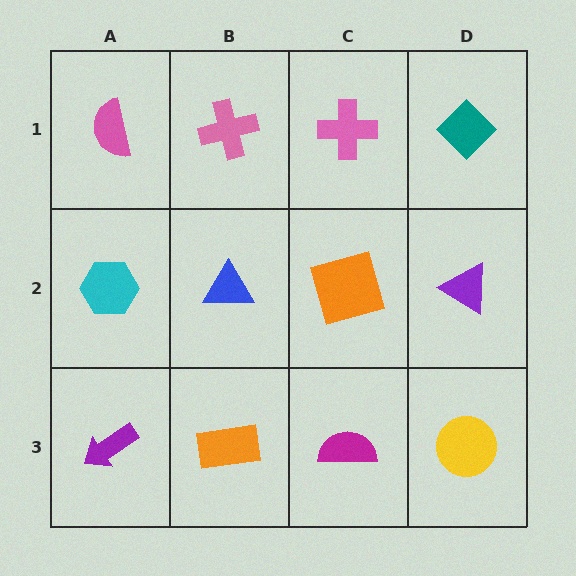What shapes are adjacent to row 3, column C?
An orange square (row 2, column C), an orange rectangle (row 3, column B), a yellow circle (row 3, column D).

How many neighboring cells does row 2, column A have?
3.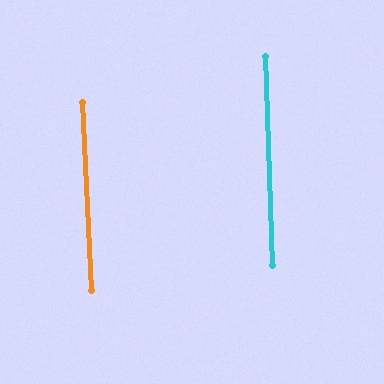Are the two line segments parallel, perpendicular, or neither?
Parallel — their directions differ by only 1.1°.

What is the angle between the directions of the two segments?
Approximately 1 degree.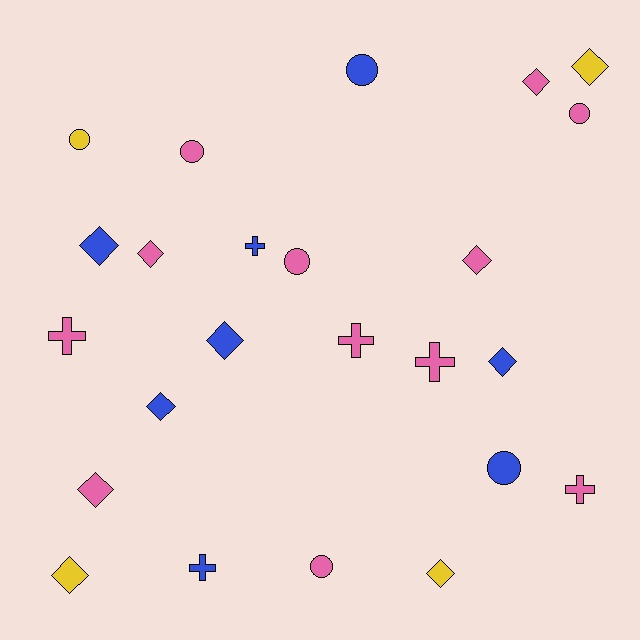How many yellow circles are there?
There is 1 yellow circle.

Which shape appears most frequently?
Diamond, with 11 objects.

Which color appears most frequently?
Pink, with 12 objects.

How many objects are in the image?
There are 24 objects.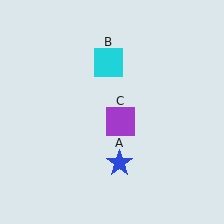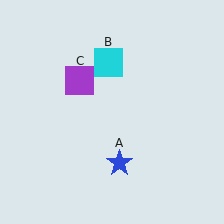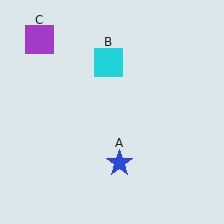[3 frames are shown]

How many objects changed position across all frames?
1 object changed position: purple square (object C).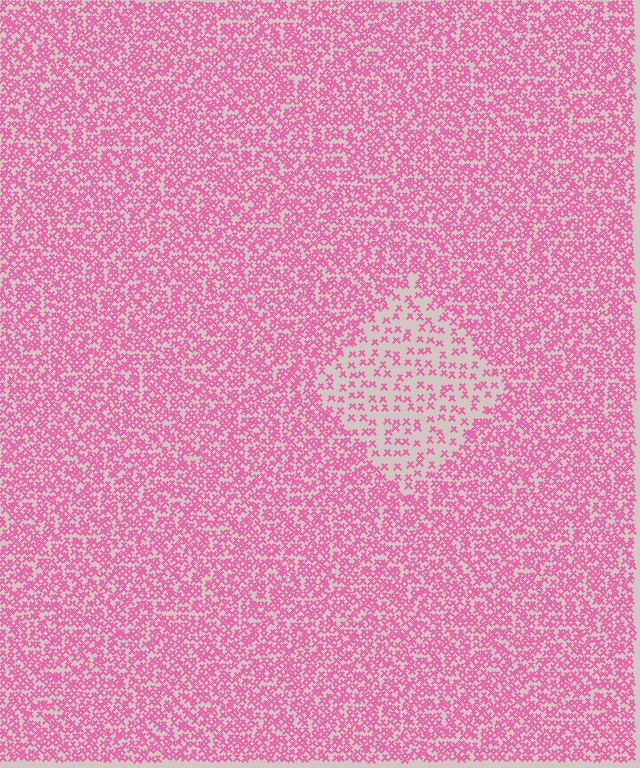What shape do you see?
I see a diamond.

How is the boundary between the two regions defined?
The boundary is defined by a change in element density (approximately 2.5x ratio). All elements are the same color, size, and shape.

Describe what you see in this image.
The image contains small pink elements arranged at two different densities. A diamond-shaped region is visible where the elements are less densely packed than the surrounding area.